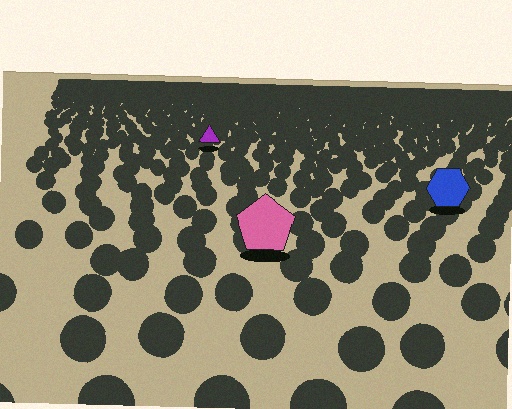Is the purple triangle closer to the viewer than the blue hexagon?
No. The blue hexagon is closer — you can tell from the texture gradient: the ground texture is coarser near it.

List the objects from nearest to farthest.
From nearest to farthest: the pink pentagon, the blue hexagon, the purple triangle.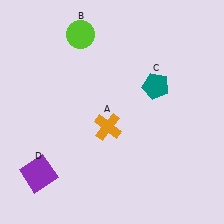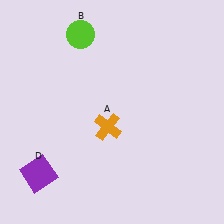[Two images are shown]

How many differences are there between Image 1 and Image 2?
There is 1 difference between the two images.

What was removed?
The teal pentagon (C) was removed in Image 2.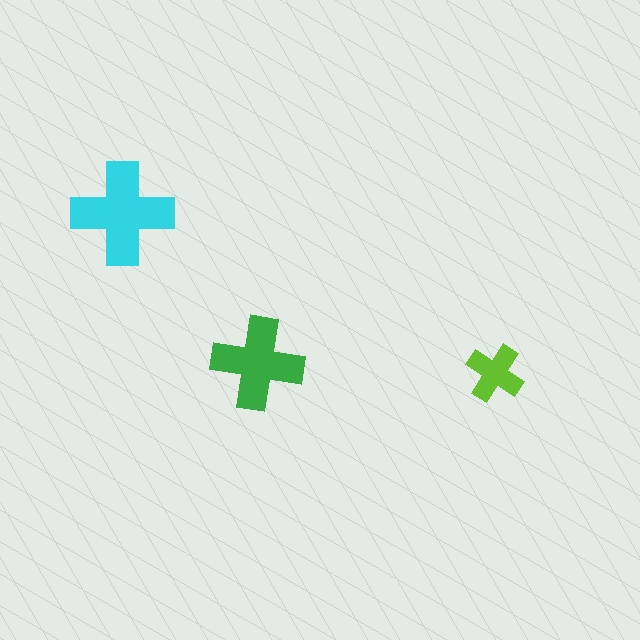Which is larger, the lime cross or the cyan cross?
The cyan one.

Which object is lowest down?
The lime cross is bottommost.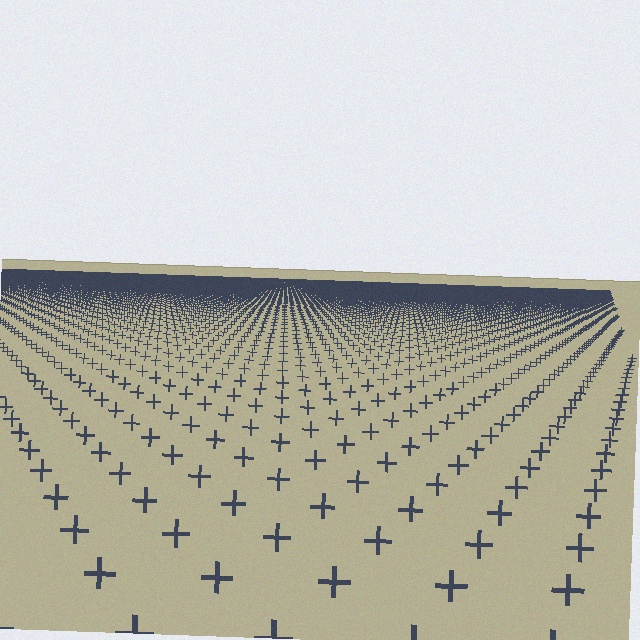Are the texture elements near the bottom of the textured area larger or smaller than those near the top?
Larger. Near the bottom, elements are closer to the viewer and appear at a bigger on-screen size.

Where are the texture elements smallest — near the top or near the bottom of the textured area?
Near the top.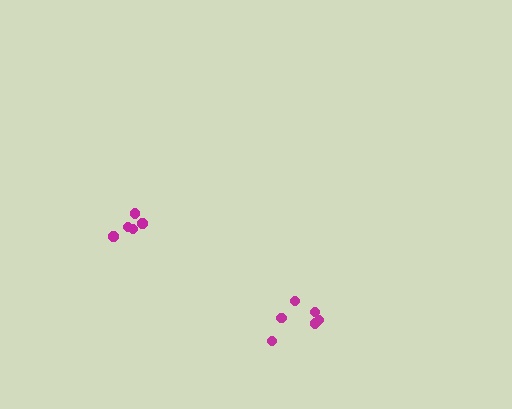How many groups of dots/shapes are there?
There are 2 groups.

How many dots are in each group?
Group 1: 5 dots, Group 2: 6 dots (11 total).